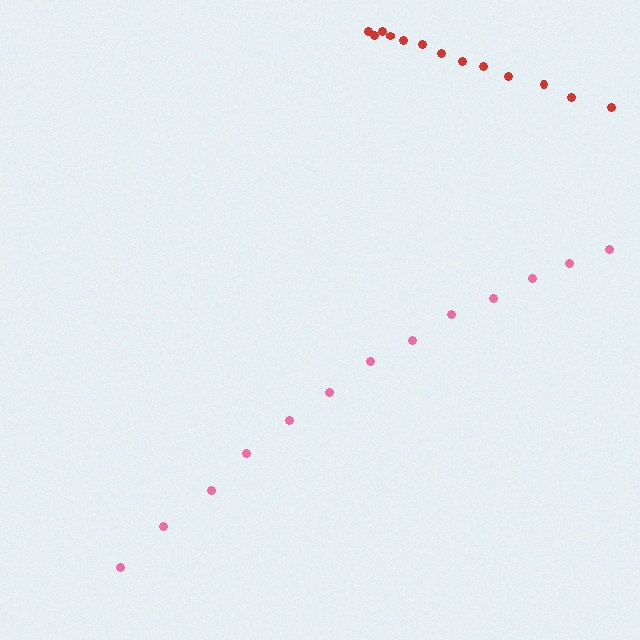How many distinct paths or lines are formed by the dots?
There are 2 distinct paths.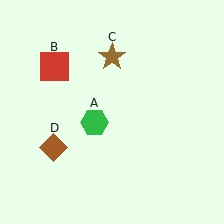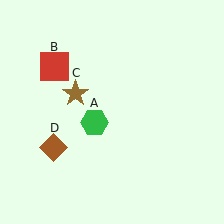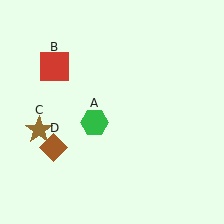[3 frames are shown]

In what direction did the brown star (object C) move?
The brown star (object C) moved down and to the left.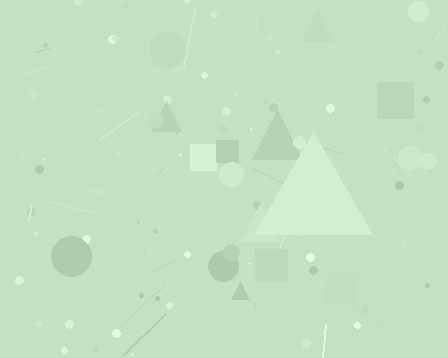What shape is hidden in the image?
A triangle is hidden in the image.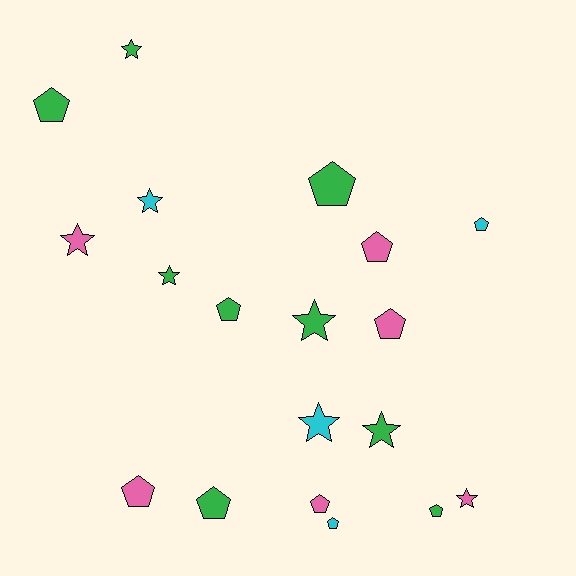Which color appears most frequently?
Green, with 9 objects.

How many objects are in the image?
There are 19 objects.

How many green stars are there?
There are 4 green stars.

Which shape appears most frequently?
Pentagon, with 11 objects.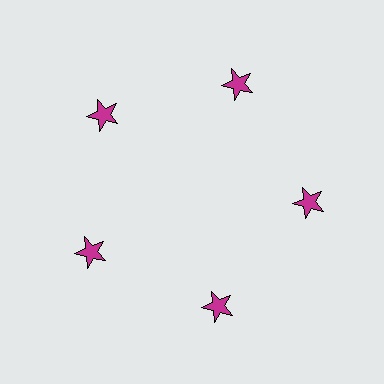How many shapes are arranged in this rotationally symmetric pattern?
There are 5 shapes, arranged in 5 groups of 1.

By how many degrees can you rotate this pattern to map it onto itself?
The pattern maps onto itself every 72 degrees of rotation.